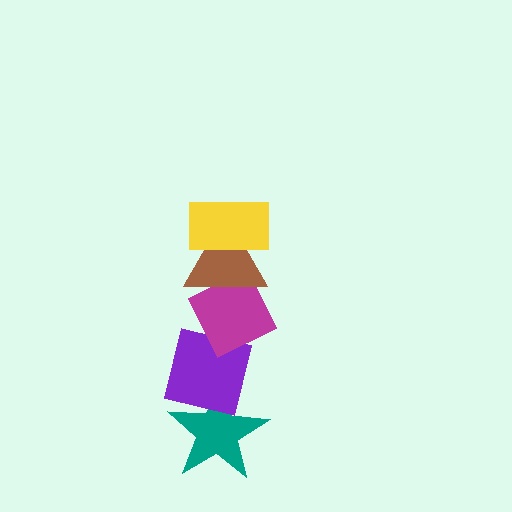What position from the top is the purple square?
The purple square is 4th from the top.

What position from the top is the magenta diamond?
The magenta diamond is 3rd from the top.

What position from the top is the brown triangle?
The brown triangle is 2nd from the top.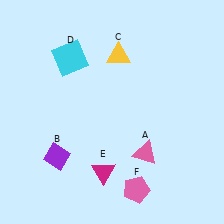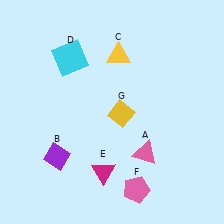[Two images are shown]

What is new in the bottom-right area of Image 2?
A yellow diamond (G) was added in the bottom-right area of Image 2.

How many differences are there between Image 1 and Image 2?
There is 1 difference between the two images.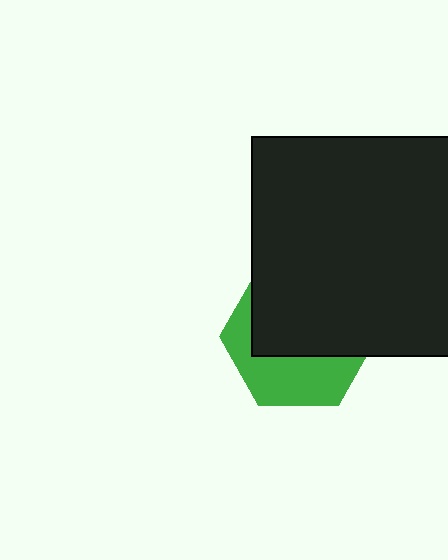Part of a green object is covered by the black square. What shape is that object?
It is a hexagon.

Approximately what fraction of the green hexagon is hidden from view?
Roughly 60% of the green hexagon is hidden behind the black square.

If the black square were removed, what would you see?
You would see the complete green hexagon.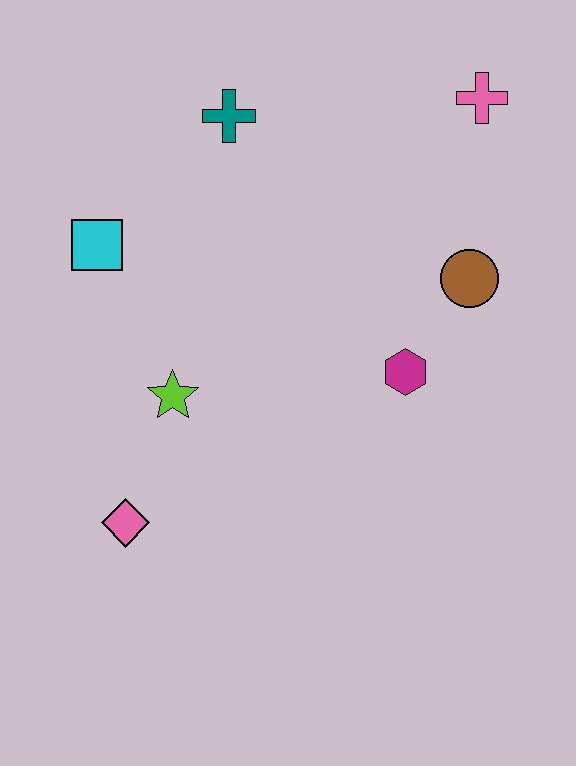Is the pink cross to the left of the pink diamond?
No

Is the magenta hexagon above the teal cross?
No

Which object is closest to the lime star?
The pink diamond is closest to the lime star.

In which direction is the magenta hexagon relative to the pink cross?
The magenta hexagon is below the pink cross.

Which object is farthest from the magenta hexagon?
The cyan square is farthest from the magenta hexagon.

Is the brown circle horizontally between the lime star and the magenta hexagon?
No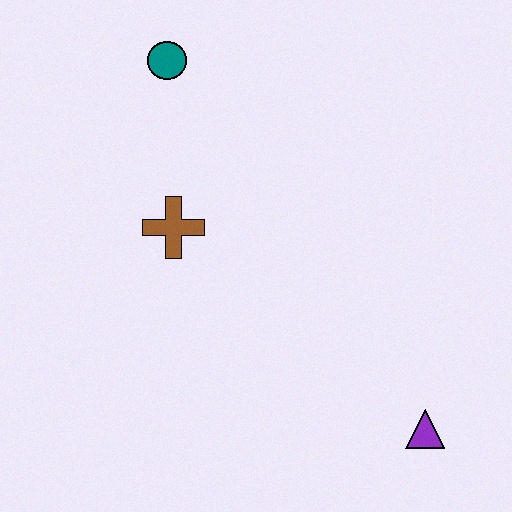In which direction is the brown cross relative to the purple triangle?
The brown cross is to the left of the purple triangle.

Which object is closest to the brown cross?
The teal circle is closest to the brown cross.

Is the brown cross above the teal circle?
No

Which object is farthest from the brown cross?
The purple triangle is farthest from the brown cross.